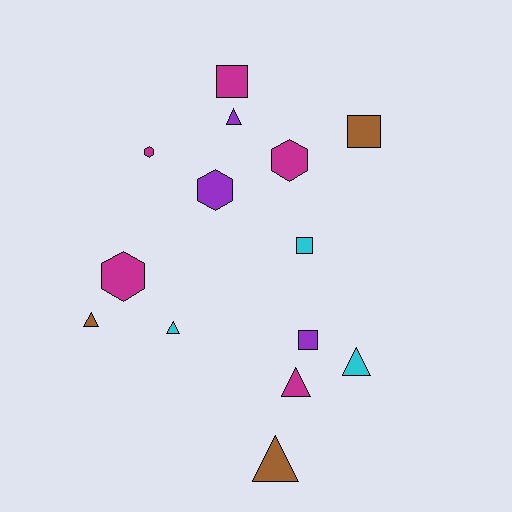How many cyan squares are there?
There is 1 cyan square.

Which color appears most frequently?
Magenta, with 5 objects.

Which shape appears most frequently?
Triangle, with 6 objects.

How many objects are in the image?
There are 14 objects.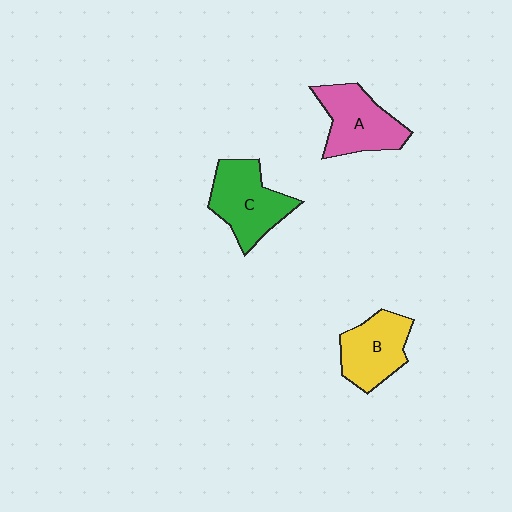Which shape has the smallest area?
Shape B (yellow).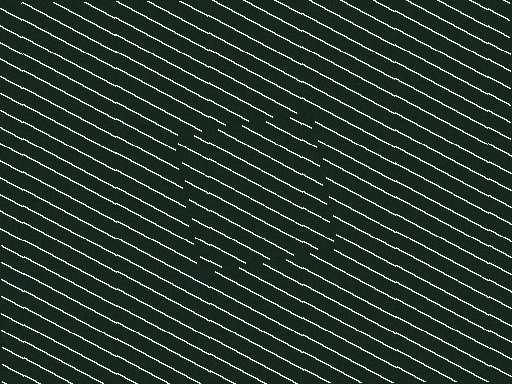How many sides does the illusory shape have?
4 sides — the line-ends trace a square.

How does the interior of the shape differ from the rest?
The interior of the shape contains the same grating, shifted by half a period — the contour is defined by the phase discontinuity where line-ends from the inner and outer gratings abut.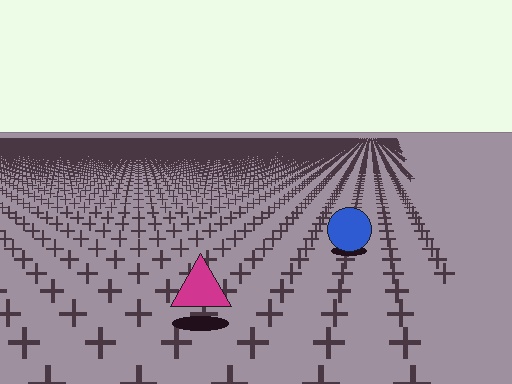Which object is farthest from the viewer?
The blue circle is farthest from the viewer. It appears smaller and the ground texture around it is denser.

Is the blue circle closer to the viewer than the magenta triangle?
No. The magenta triangle is closer — you can tell from the texture gradient: the ground texture is coarser near it.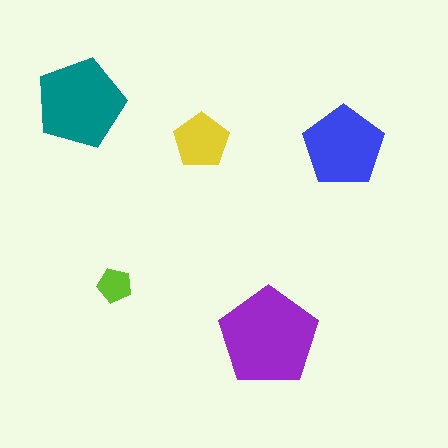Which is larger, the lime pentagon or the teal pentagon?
The teal one.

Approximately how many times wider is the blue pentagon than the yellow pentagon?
About 1.5 times wider.